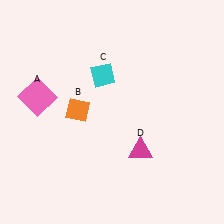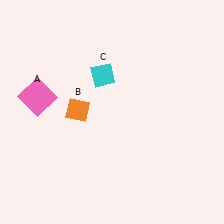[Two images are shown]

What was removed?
The magenta triangle (D) was removed in Image 2.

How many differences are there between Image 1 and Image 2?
There is 1 difference between the two images.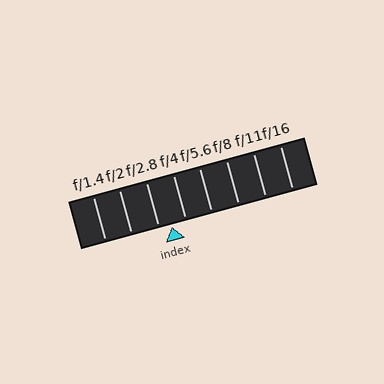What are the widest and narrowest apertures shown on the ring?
The widest aperture shown is f/1.4 and the narrowest is f/16.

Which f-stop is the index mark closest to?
The index mark is closest to f/2.8.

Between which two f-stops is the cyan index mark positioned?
The index mark is between f/2.8 and f/4.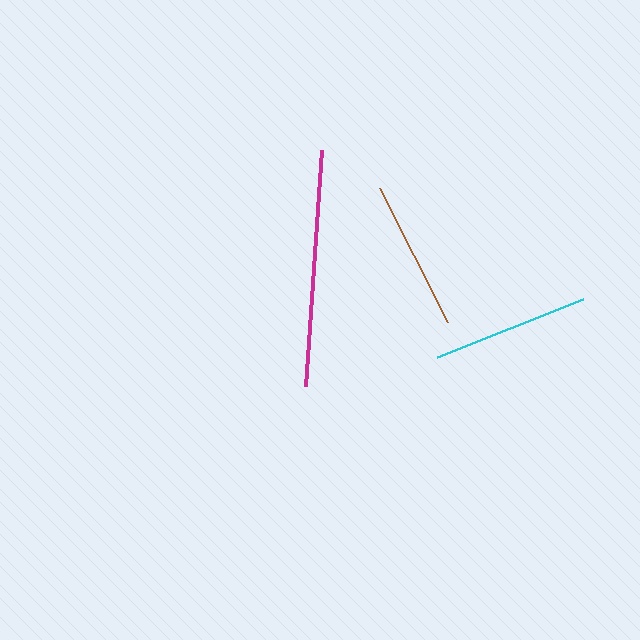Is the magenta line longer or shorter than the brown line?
The magenta line is longer than the brown line.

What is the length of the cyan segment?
The cyan segment is approximately 157 pixels long.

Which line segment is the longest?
The magenta line is the longest at approximately 236 pixels.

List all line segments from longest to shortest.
From longest to shortest: magenta, cyan, brown.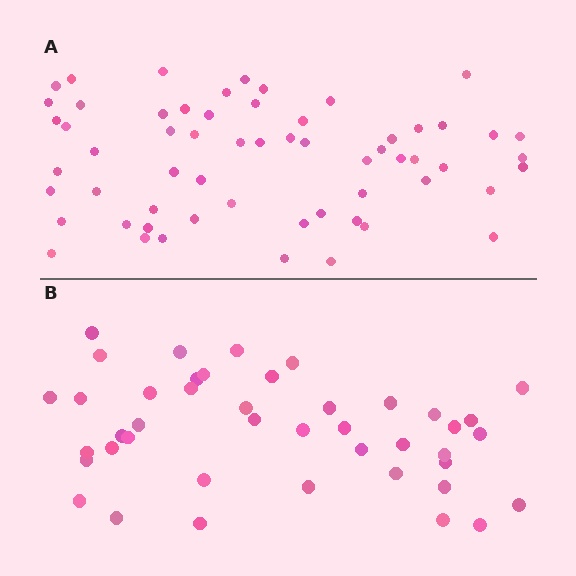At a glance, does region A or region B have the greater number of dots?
Region A (the top region) has more dots.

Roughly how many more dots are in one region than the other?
Region A has approximately 15 more dots than region B.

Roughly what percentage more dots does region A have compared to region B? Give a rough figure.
About 40% more.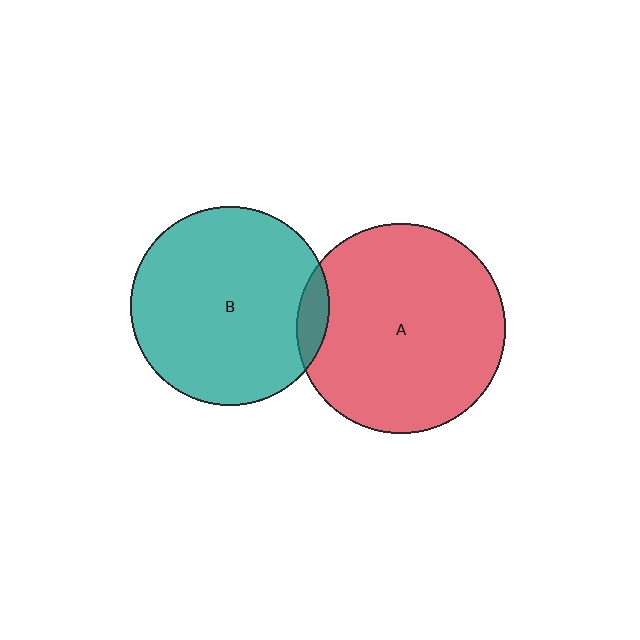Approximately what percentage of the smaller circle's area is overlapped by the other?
Approximately 10%.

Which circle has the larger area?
Circle A (red).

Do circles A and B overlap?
Yes.